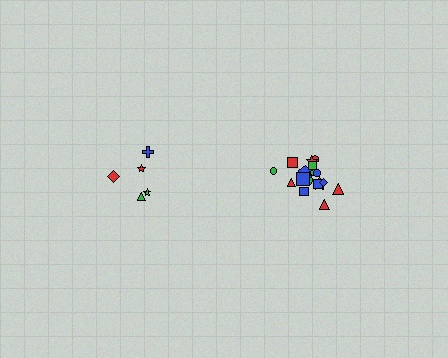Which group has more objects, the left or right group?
The right group.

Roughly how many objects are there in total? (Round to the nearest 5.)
Roughly 25 objects in total.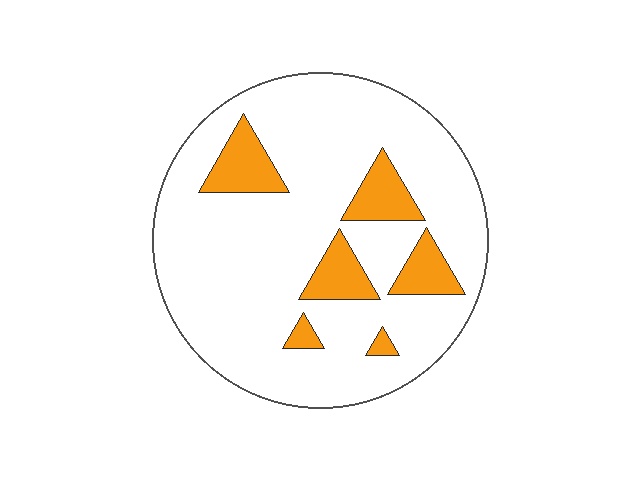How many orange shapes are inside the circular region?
6.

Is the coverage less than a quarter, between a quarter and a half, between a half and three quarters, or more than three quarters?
Less than a quarter.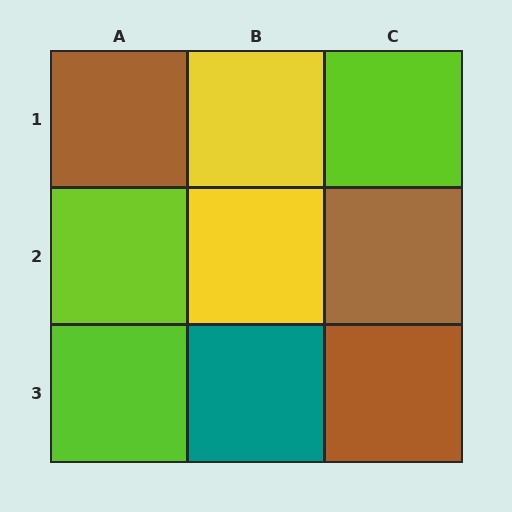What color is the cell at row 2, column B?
Yellow.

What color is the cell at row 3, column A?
Lime.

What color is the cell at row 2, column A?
Lime.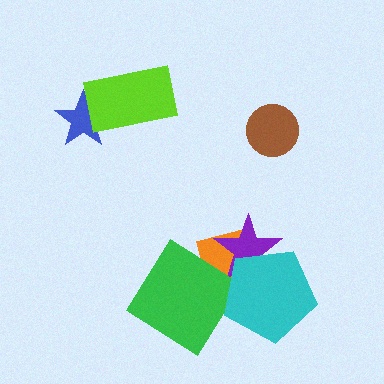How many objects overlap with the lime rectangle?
1 object overlaps with the lime rectangle.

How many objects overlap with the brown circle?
0 objects overlap with the brown circle.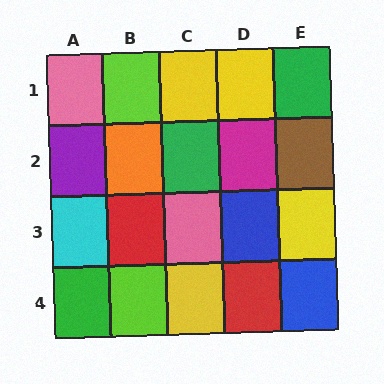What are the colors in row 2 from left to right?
Purple, orange, green, magenta, brown.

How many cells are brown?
1 cell is brown.